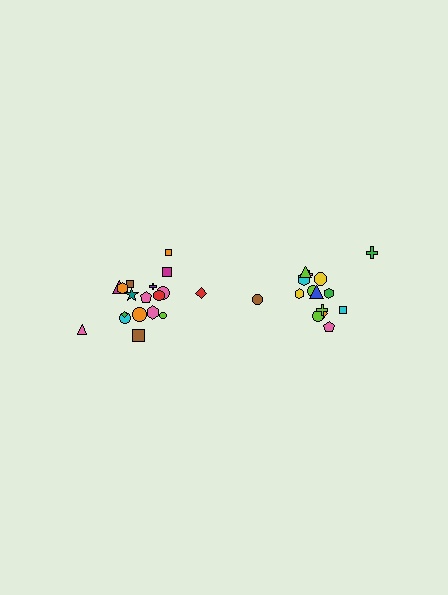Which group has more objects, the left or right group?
The left group.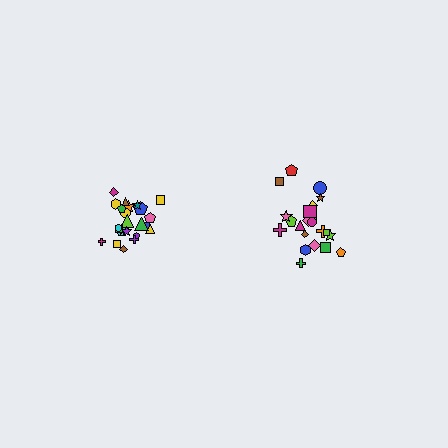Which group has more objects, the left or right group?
The left group.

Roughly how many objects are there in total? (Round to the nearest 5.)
Roughly 45 objects in total.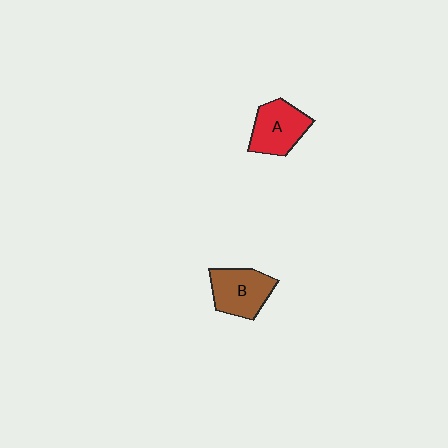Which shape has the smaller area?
Shape A (red).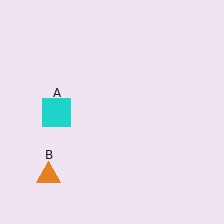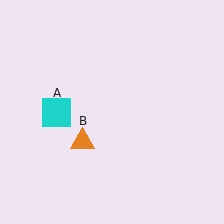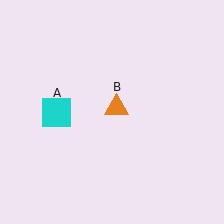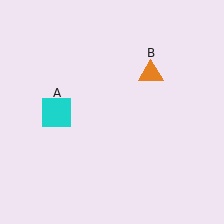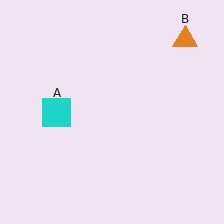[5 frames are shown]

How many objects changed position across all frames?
1 object changed position: orange triangle (object B).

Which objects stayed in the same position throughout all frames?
Cyan square (object A) remained stationary.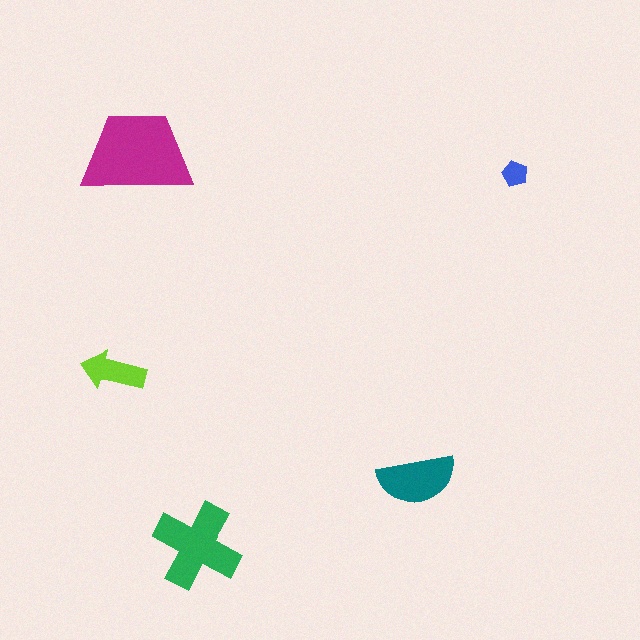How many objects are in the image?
There are 5 objects in the image.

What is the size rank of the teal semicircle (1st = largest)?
3rd.